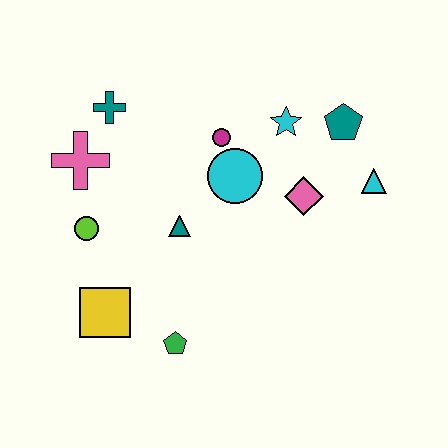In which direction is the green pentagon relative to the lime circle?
The green pentagon is below the lime circle.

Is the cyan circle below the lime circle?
No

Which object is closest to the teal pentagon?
The cyan star is closest to the teal pentagon.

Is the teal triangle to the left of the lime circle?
No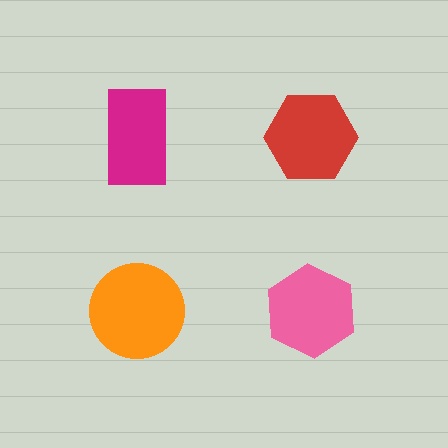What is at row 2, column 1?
An orange circle.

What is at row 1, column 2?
A red hexagon.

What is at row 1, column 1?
A magenta rectangle.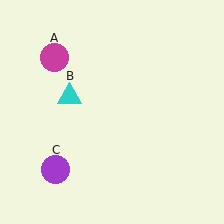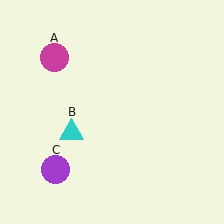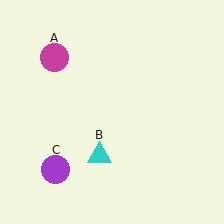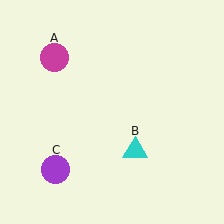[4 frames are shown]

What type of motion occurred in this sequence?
The cyan triangle (object B) rotated counterclockwise around the center of the scene.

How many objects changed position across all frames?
1 object changed position: cyan triangle (object B).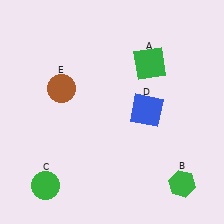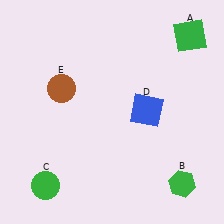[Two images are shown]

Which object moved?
The green square (A) moved right.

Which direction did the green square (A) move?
The green square (A) moved right.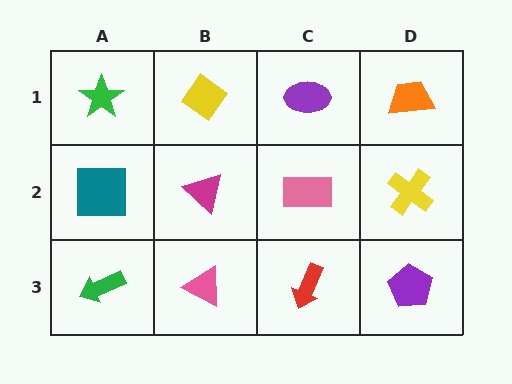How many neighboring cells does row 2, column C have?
4.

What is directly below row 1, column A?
A teal square.